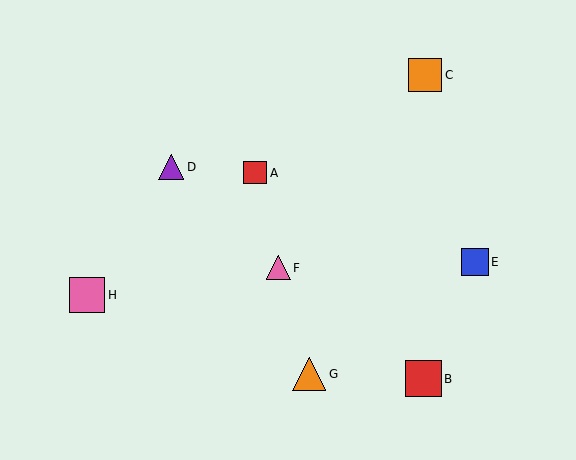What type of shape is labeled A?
Shape A is a red square.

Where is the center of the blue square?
The center of the blue square is at (475, 262).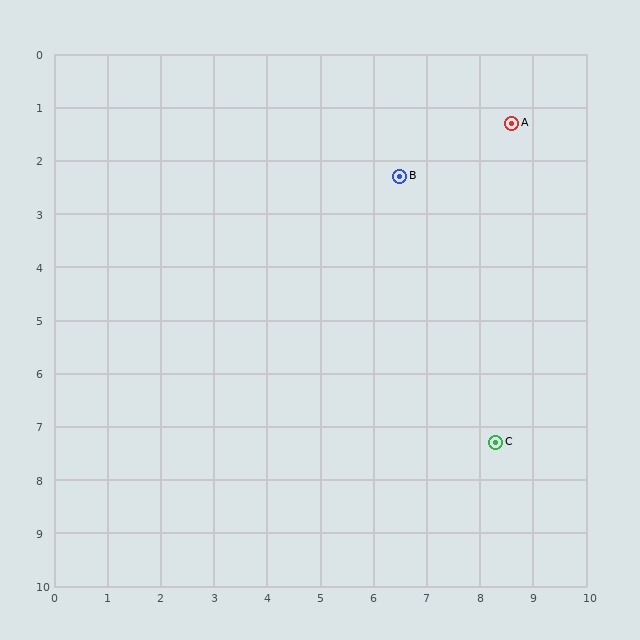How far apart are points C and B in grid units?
Points C and B are about 5.3 grid units apart.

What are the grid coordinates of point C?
Point C is at approximately (8.3, 7.3).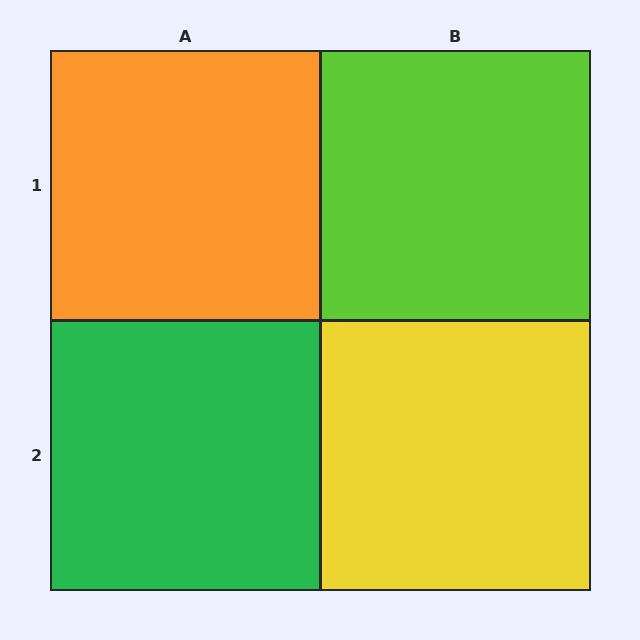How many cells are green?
1 cell is green.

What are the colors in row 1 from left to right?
Orange, lime.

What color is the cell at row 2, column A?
Green.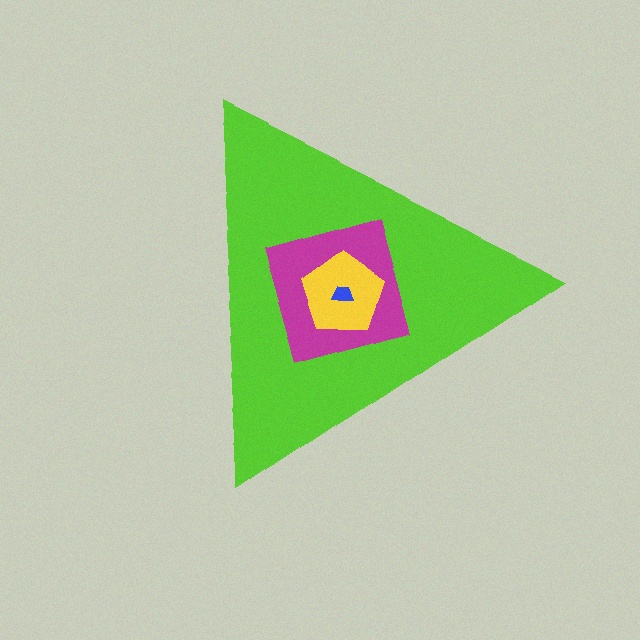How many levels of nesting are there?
4.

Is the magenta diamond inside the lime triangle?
Yes.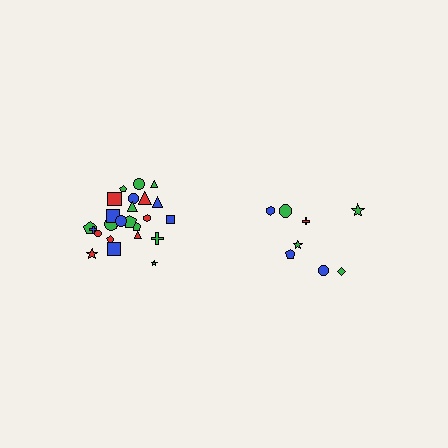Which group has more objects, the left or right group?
The left group.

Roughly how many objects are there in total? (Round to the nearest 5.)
Roughly 35 objects in total.